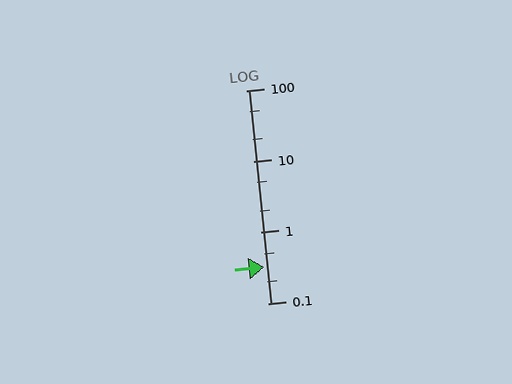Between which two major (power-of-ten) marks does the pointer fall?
The pointer is between 0.1 and 1.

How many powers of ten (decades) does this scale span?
The scale spans 3 decades, from 0.1 to 100.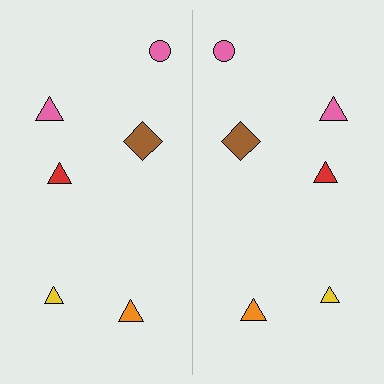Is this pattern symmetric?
Yes, this pattern has bilateral (reflection) symmetry.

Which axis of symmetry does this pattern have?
The pattern has a vertical axis of symmetry running through the center of the image.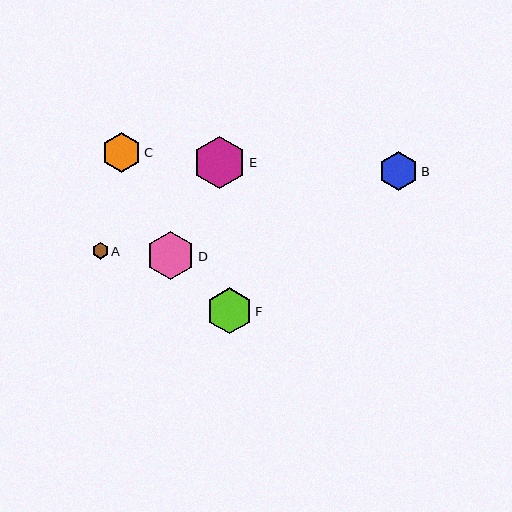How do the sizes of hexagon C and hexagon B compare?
Hexagon C and hexagon B are approximately the same size.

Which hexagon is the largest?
Hexagon E is the largest with a size of approximately 52 pixels.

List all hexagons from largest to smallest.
From largest to smallest: E, D, F, C, B, A.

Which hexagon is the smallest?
Hexagon A is the smallest with a size of approximately 16 pixels.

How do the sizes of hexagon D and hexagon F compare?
Hexagon D and hexagon F are approximately the same size.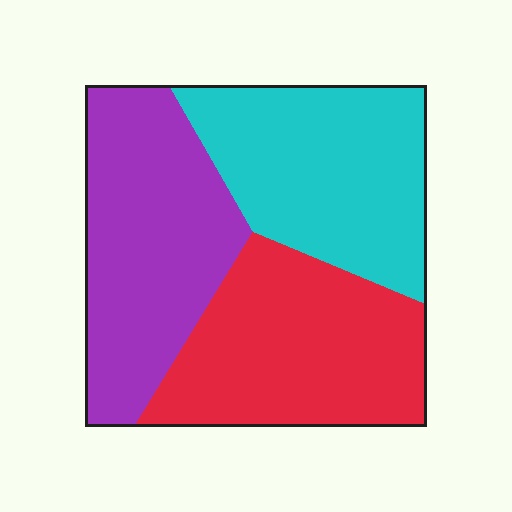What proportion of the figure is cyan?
Cyan takes up between a quarter and a half of the figure.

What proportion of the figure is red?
Red takes up about one third (1/3) of the figure.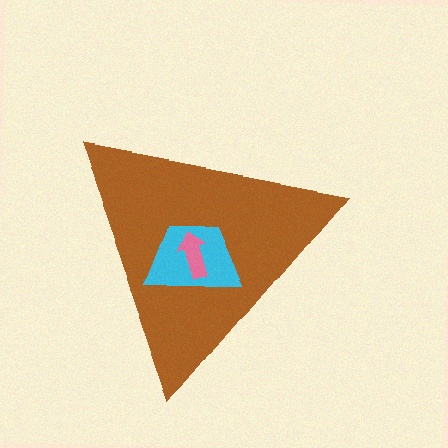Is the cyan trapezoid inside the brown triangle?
Yes.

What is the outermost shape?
The brown triangle.